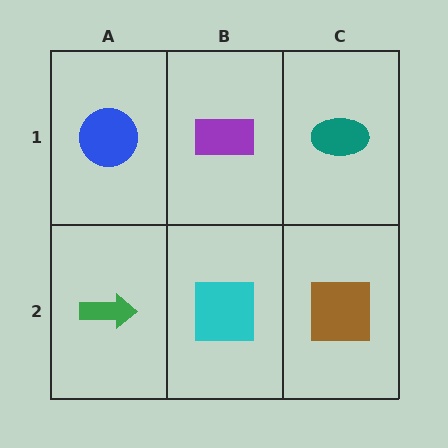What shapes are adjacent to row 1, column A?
A green arrow (row 2, column A), a purple rectangle (row 1, column B).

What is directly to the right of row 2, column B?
A brown square.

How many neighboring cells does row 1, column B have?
3.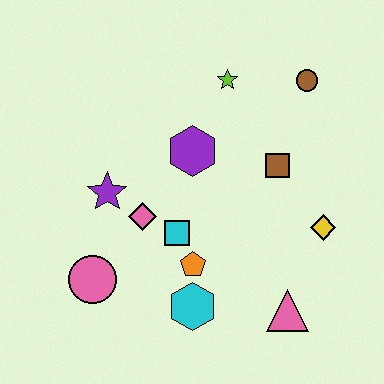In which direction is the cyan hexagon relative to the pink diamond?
The cyan hexagon is below the pink diamond.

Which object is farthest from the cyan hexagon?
The brown circle is farthest from the cyan hexagon.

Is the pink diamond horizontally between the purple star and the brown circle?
Yes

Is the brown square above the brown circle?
No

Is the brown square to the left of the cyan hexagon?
No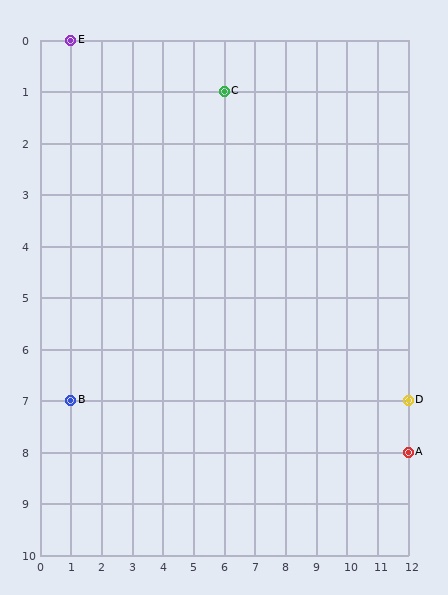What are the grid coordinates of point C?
Point C is at grid coordinates (6, 1).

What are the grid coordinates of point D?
Point D is at grid coordinates (12, 7).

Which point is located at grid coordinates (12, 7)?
Point D is at (12, 7).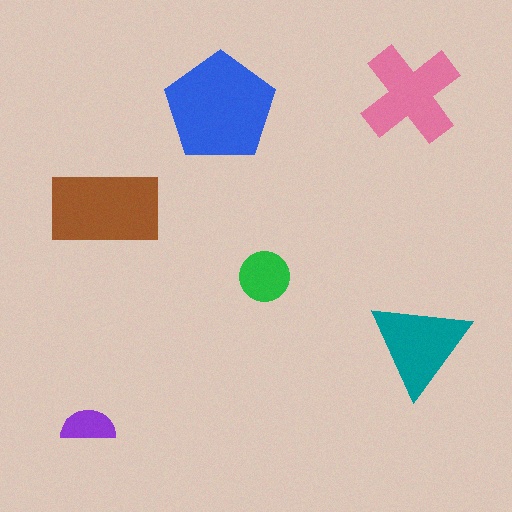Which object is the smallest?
The purple semicircle.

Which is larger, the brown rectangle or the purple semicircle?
The brown rectangle.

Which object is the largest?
The blue pentagon.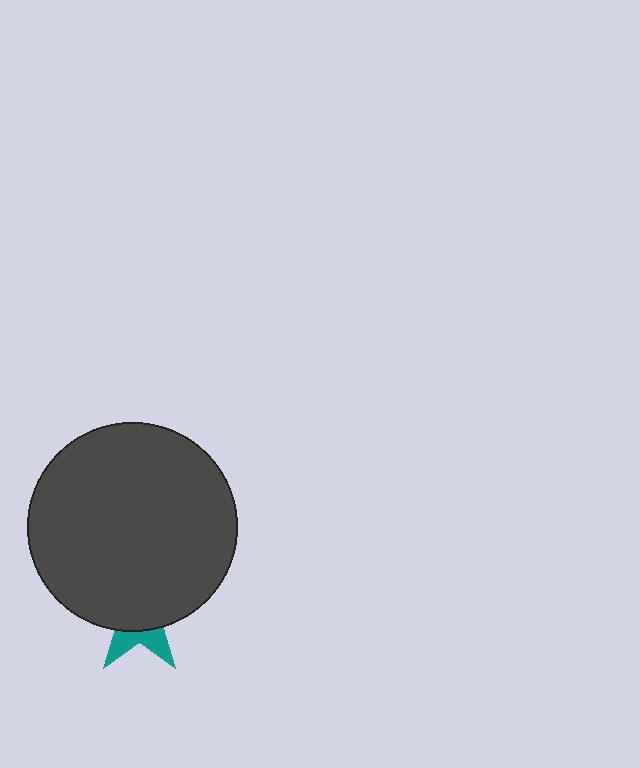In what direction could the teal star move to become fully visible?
The teal star could move down. That would shift it out from behind the dark gray circle entirely.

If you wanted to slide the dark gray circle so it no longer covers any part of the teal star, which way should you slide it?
Slide it up — that is the most direct way to separate the two shapes.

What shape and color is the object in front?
The object in front is a dark gray circle.